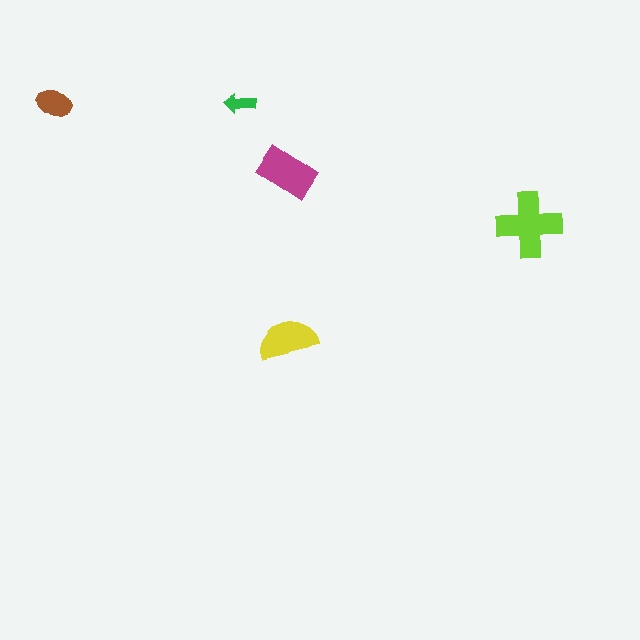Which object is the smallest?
The green arrow.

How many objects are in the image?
There are 5 objects in the image.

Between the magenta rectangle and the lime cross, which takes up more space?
The lime cross.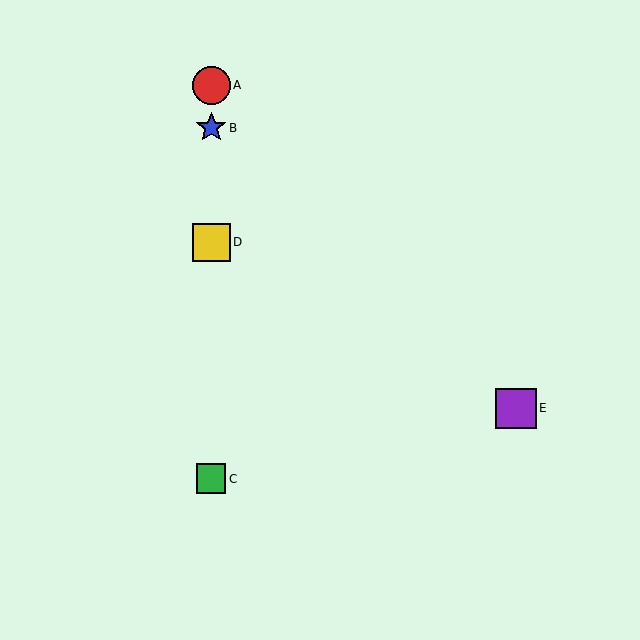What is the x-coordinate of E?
Object E is at x≈516.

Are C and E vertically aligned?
No, C is at x≈211 and E is at x≈516.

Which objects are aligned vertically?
Objects A, B, C, D are aligned vertically.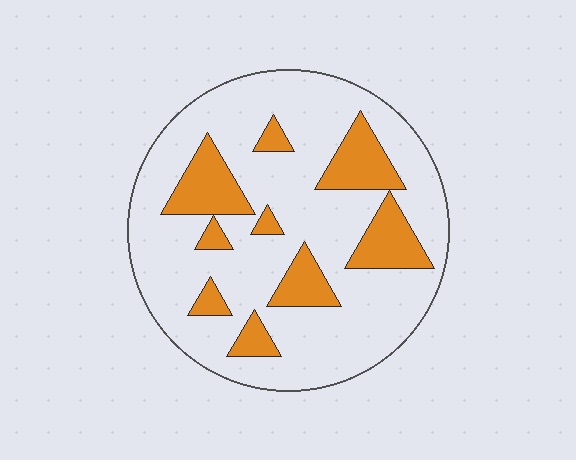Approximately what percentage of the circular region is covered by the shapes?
Approximately 20%.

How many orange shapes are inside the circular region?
9.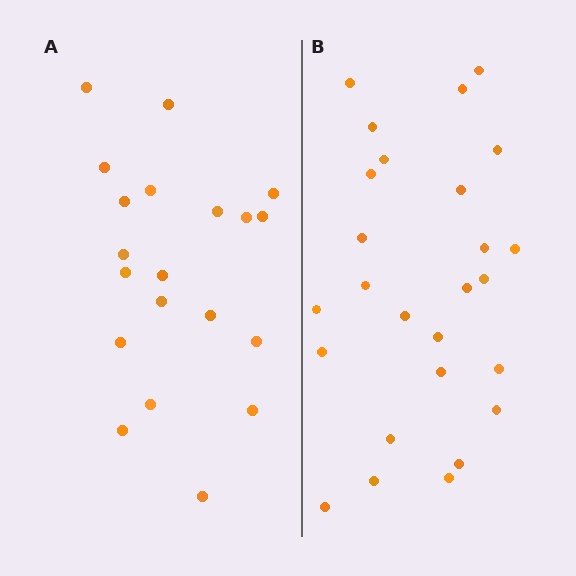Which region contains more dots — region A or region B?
Region B (the right region) has more dots.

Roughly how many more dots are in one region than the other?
Region B has about 6 more dots than region A.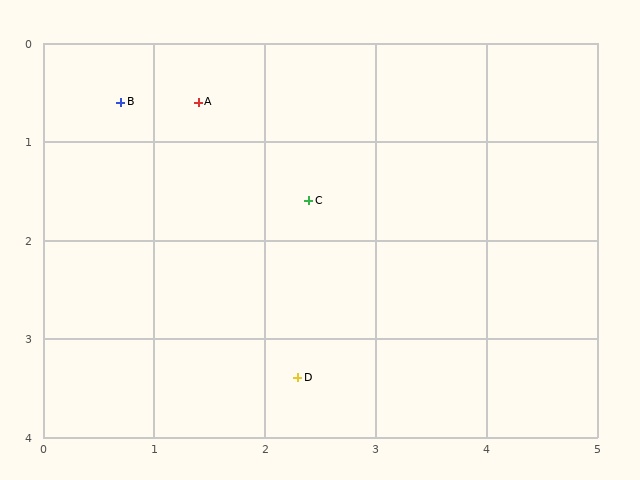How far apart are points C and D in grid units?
Points C and D are about 1.8 grid units apart.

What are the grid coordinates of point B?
Point B is at approximately (0.7, 0.6).